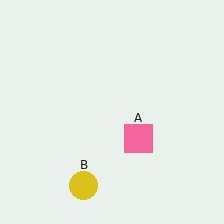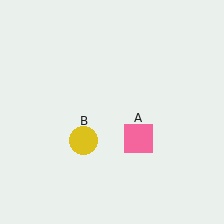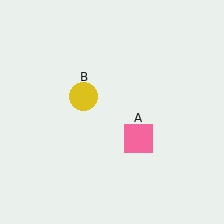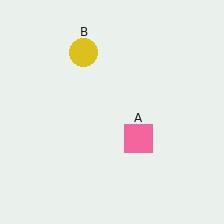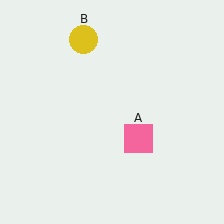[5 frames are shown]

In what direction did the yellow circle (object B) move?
The yellow circle (object B) moved up.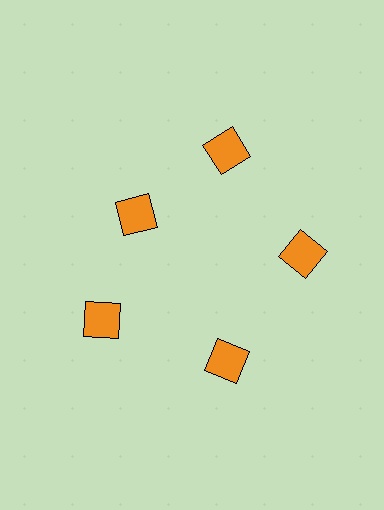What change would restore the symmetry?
The symmetry would be restored by moving it outward, back onto the ring so that all 5 diamonds sit at equal angles and equal distance from the center.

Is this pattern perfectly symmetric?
No. The 5 orange diamonds are arranged in a ring, but one element near the 10 o'clock position is pulled inward toward the center, breaking the 5-fold rotational symmetry.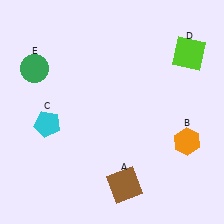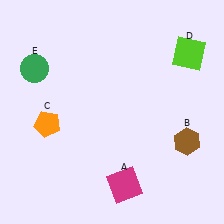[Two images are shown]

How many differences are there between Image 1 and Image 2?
There are 3 differences between the two images.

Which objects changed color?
A changed from brown to magenta. B changed from orange to brown. C changed from cyan to orange.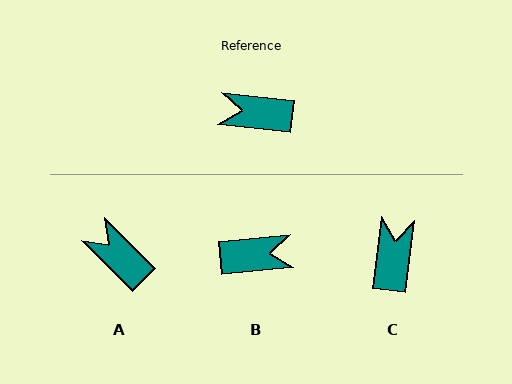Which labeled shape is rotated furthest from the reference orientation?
B, about 168 degrees away.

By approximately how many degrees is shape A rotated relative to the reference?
Approximately 38 degrees clockwise.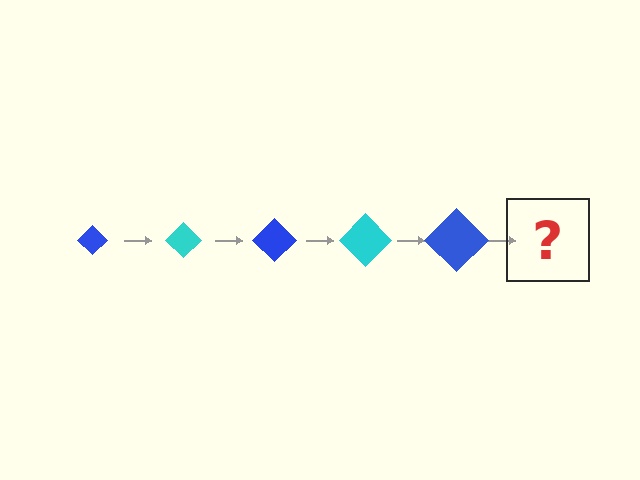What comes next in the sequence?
The next element should be a cyan diamond, larger than the previous one.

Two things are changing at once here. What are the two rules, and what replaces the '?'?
The two rules are that the diamond grows larger each step and the color cycles through blue and cyan. The '?' should be a cyan diamond, larger than the previous one.